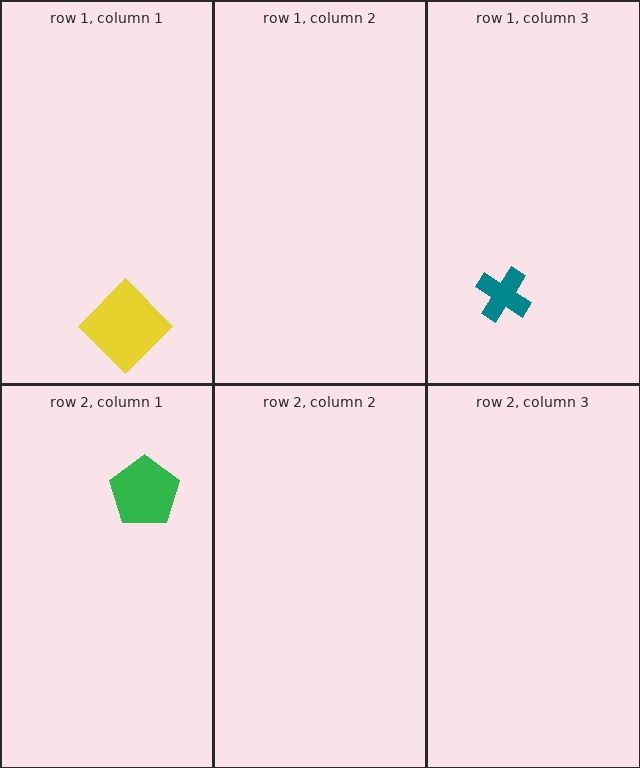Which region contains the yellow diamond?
The row 1, column 1 region.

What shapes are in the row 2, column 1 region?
The green pentagon.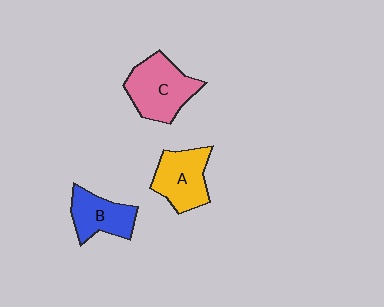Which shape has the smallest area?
Shape B (blue).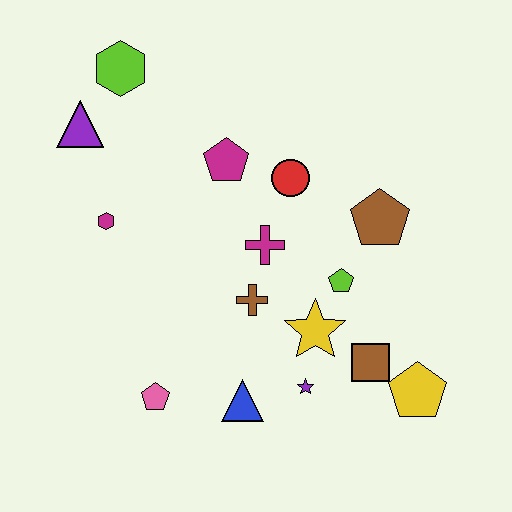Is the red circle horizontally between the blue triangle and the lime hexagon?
No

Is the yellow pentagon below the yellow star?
Yes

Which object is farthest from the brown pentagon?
The purple triangle is farthest from the brown pentagon.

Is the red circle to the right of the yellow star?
No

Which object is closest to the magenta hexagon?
The purple triangle is closest to the magenta hexagon.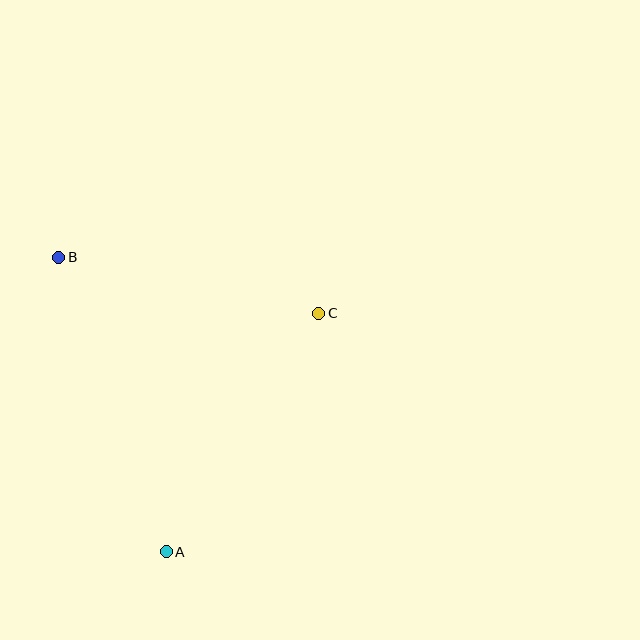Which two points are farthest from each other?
Points A and B are farthest from each other.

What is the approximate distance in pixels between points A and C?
The distance between A and C is approximately 283 pixels.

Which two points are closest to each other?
Points B and C are closest to each other.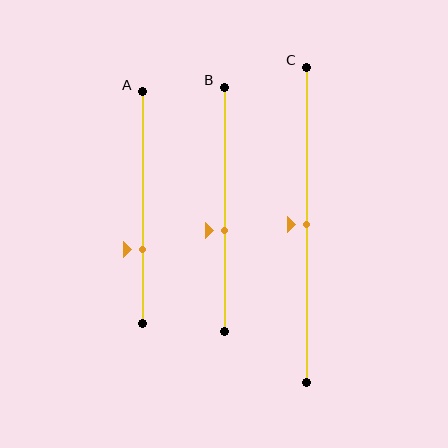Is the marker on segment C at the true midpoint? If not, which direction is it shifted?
Yes, the marker on segment C is at the true midpoint.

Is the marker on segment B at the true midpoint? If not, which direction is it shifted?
No, the marker on segment B is shifted downward by about 9% of the segment length.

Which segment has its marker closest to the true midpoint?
Segment C has its marker closest to the true midpoint.